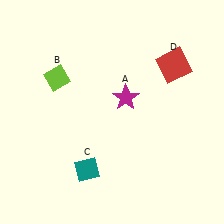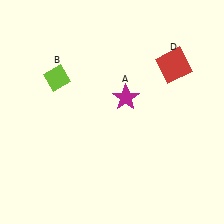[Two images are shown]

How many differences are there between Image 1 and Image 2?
There is 1 difference between the two images.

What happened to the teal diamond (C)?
The teal diamond (C) was removed in Image 2. It was in the bottom-left area of Image 1.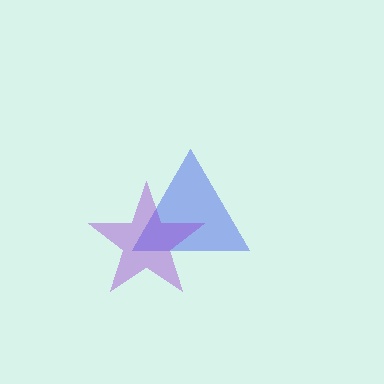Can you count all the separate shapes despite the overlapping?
Yes, there are 2 separate shapes.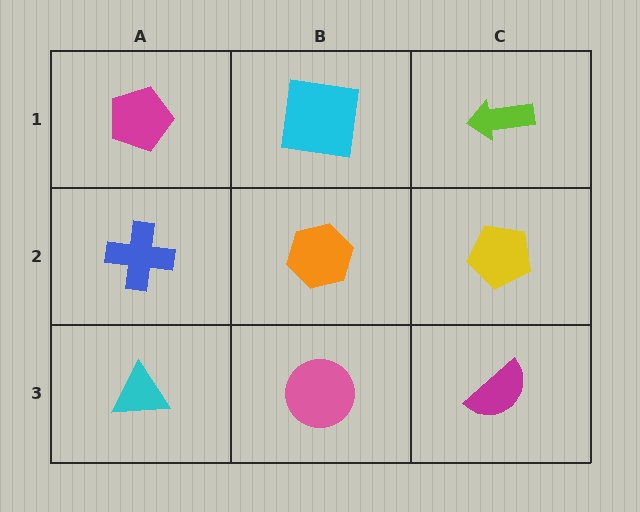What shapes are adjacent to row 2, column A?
A magenta pentagon (row 1, column A), a cyan triangle (row 3, column A), an orange hexagon (row 2, column B).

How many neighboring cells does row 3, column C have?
2.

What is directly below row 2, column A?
A cyan triangle.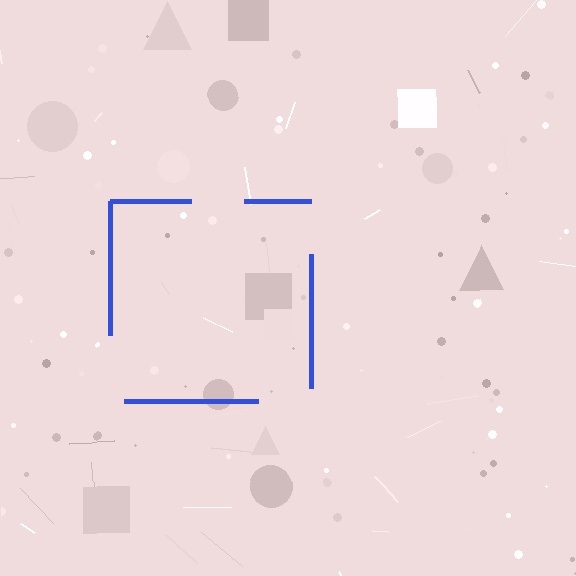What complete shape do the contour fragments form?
The contour fragments form a square.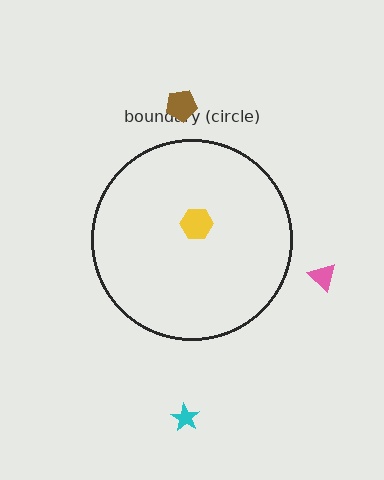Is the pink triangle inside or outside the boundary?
Outside.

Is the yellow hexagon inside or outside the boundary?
Inside.